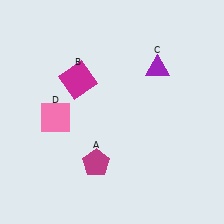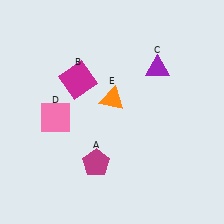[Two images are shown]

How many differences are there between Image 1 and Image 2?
There is 1 difference between the two images.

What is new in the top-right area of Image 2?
An orange triangle (E) was added in the top-right area of Image 2.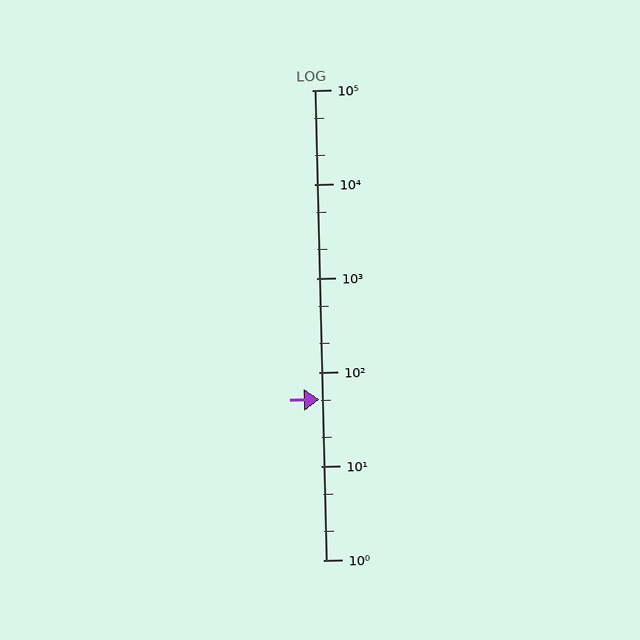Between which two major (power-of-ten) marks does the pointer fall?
The pointer is between 10 and 100.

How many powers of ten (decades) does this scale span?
The scale spans 5 decades, from 1 to 100000.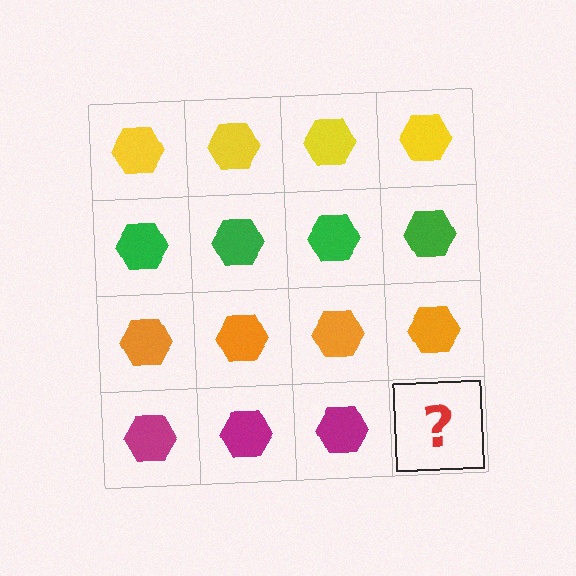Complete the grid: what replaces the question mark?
The question mark should be replaced with a magenta hexagon.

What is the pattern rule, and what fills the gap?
The rule is that each row has a consistent color. The gap should be filled with a magenta hexagon.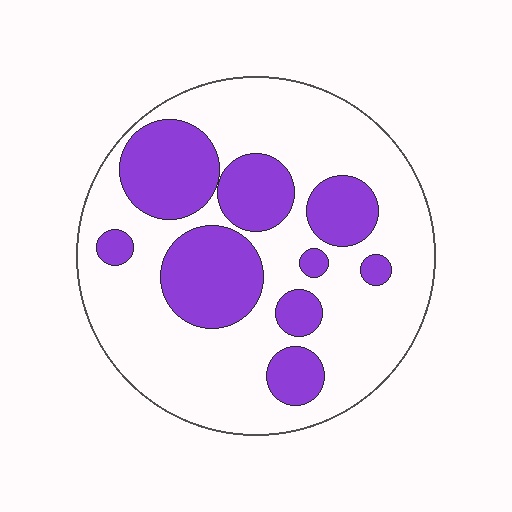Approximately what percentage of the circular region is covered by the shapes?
Approximately 30%.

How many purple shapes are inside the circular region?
9.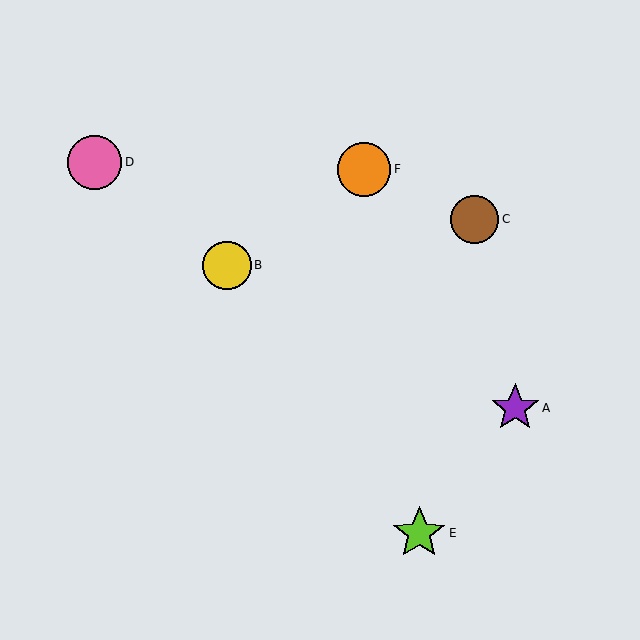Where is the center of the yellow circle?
The center of the yellow circle is at (227, 265).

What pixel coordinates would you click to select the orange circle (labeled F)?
Click at (364, 170) to select the orange circle F.